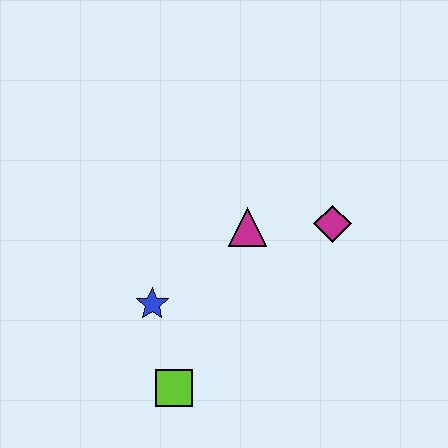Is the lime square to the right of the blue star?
Yes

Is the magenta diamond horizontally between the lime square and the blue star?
No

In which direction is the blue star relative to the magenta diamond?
The blue star is to the left of the magenta diamond.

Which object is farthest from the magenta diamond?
The lime square is farthest from the magenta diamond.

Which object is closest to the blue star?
The lime square is closest to the blue star.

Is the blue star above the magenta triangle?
No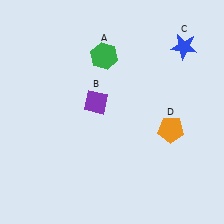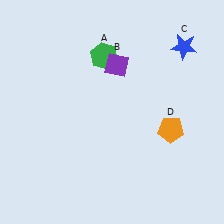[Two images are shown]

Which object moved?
The purple diamond (B) moved up.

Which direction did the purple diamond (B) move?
The purple diamond (B) moved up.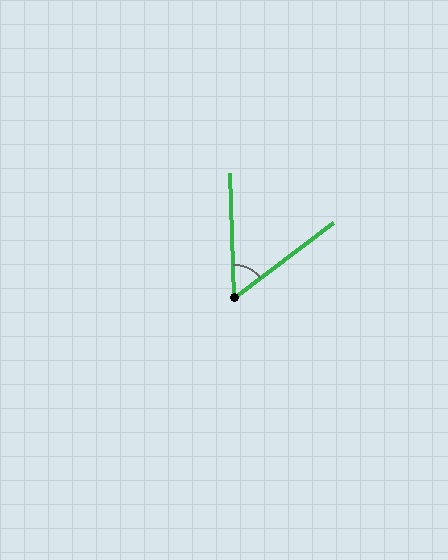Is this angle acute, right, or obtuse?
It is acute.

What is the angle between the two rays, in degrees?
Approximately 55 degrees.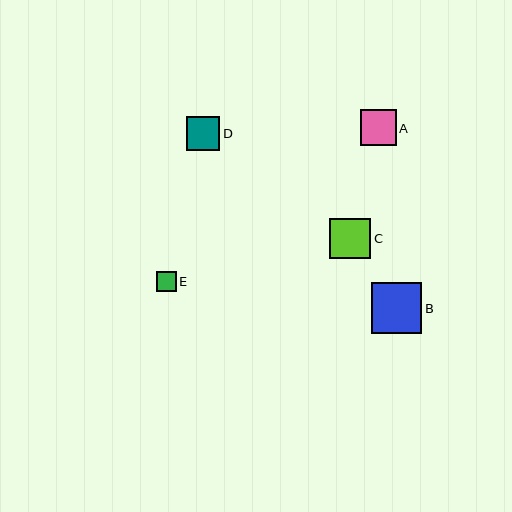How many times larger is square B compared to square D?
Square B is approximately 1.5 times the size of square D.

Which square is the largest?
Square B is the largest with a size of approximately 50 pixels.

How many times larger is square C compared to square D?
Square C is approximately 1.2 times the size of square D.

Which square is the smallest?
Square E is the smallest with a size of approximately 19 pixels.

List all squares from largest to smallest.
From largest to smallest: B, C, A, D, E.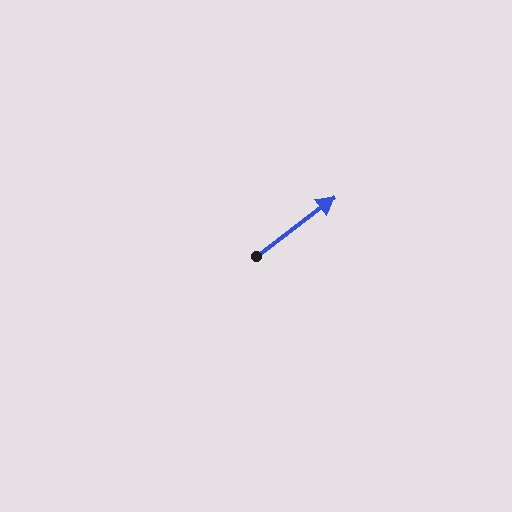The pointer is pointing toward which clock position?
Roughly 2 o'clock.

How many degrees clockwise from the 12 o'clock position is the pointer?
Approximately 53 degrees.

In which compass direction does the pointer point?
Northeast.